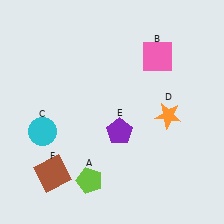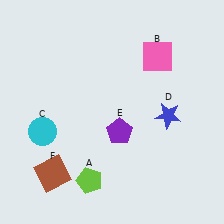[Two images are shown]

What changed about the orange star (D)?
In Image 1, D is orange. In Image 2, it changed to blue.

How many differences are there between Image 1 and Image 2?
There is 1 difference between the two images.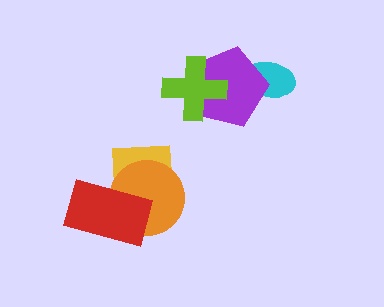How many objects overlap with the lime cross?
1 object overlaps with the lime cross.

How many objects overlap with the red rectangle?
2 objects overlap with the red rectangle.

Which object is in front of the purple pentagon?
The lime cross is in front of the purple pentagon.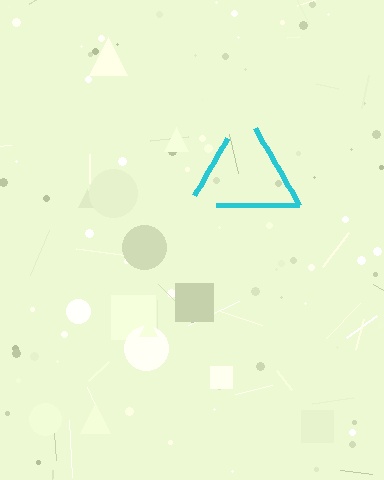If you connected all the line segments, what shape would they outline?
They would outline a triangle.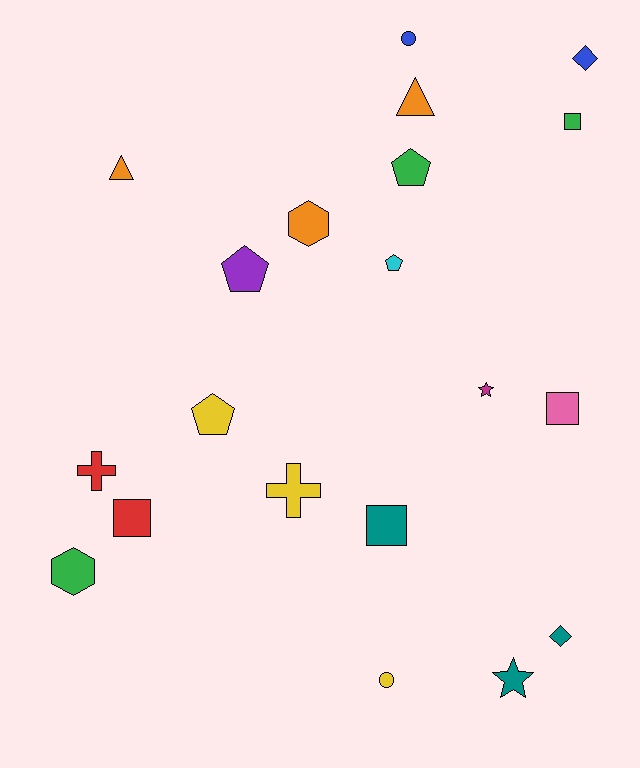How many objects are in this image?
There are 20 objects.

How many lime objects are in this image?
There are no lime objects.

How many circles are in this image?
There are 2 circles.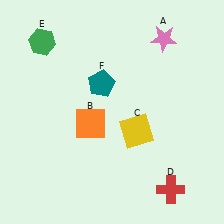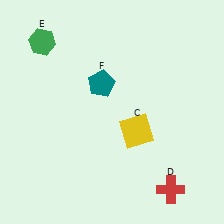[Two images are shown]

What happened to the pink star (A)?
The pink star (A) was removed in Image 2. It was in the top-right area of Image 1.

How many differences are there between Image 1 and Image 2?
There are 2 differences between the two images.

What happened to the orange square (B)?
The orange square (B) was removed in Image 2. It was in the bottom-left area of Image 1.